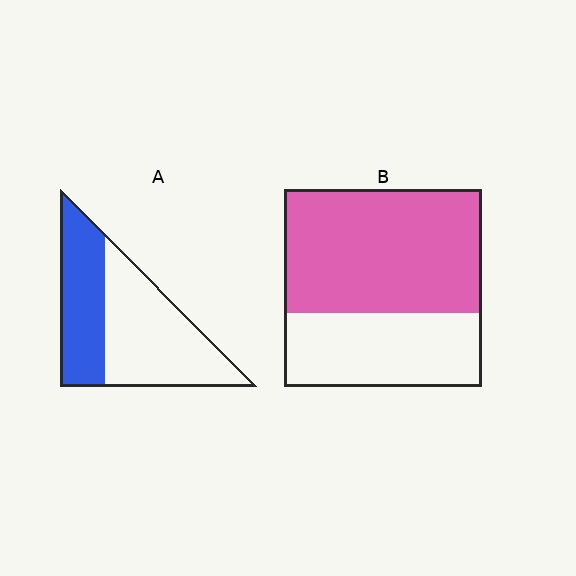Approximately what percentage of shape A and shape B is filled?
A is approximately 40% and B is approximately 65%.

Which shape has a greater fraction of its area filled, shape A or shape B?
Shape B.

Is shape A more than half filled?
No.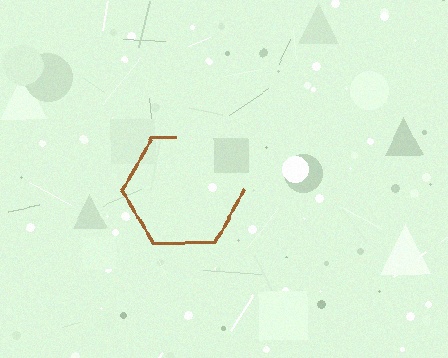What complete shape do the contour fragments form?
The contour fragments form a hexagon.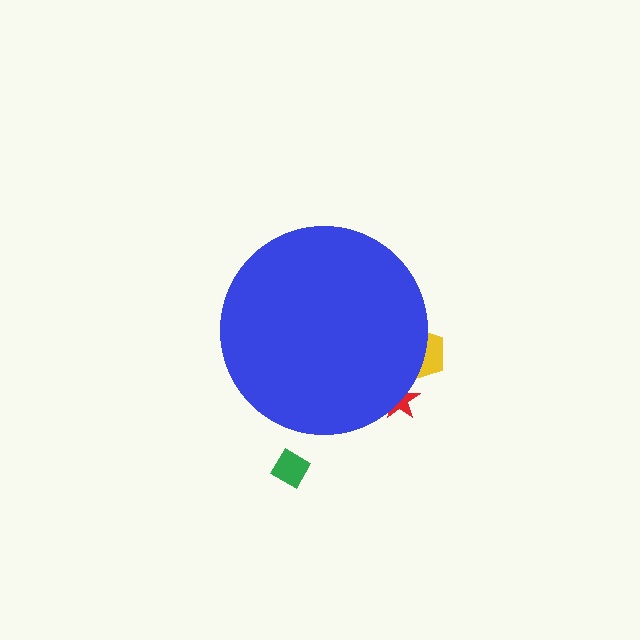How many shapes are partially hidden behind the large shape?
2 shapes are partially hidden.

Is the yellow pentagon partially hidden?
Yes, the yellow pentagon is partially hidden behind the blue circle.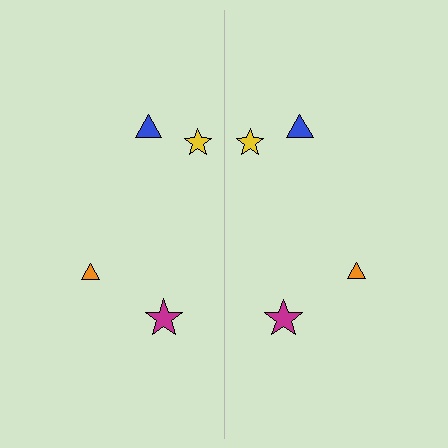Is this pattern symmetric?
Yes, this pattern has bilateral (reflection) symmetry.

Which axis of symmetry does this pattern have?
The pattern has a vertical axis of symmetry running through the center of the image.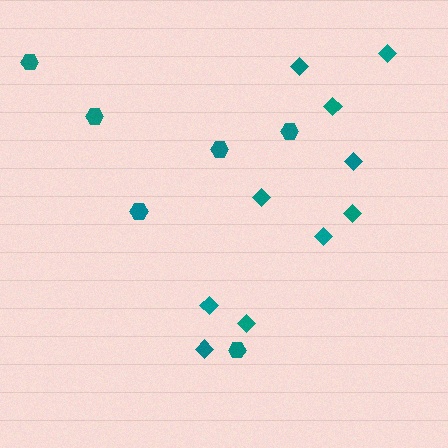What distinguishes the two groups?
There are 2 groups: one group of diamonds (10) and one group of hexagons (6).